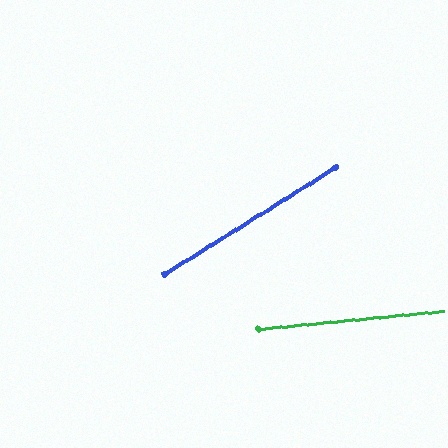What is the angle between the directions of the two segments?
Approximately 26 degrees.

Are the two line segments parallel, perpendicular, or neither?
Neither parallel nor perpendicular — they differ by about 26°.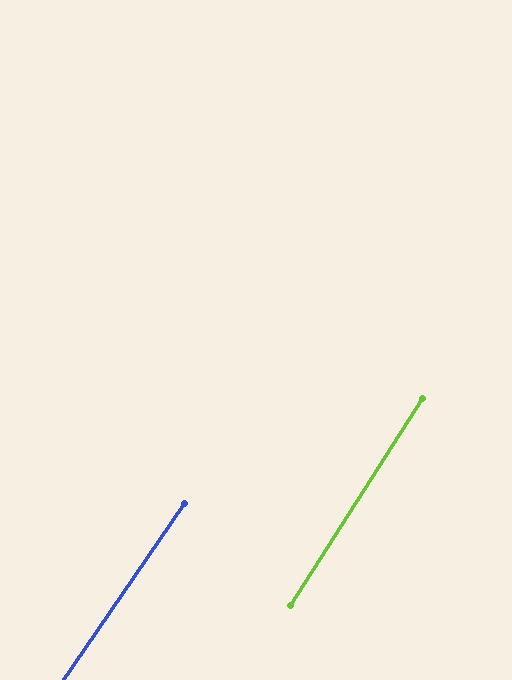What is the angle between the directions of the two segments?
Approximately 2 degrees.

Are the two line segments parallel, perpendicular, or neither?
Parallel — their directions differ by only 1.8°.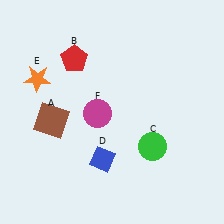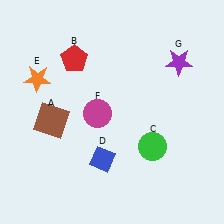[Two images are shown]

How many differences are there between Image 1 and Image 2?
There is 1 difference between the two images.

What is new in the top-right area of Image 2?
A purple star (G) was added in the top-right area of Image 2.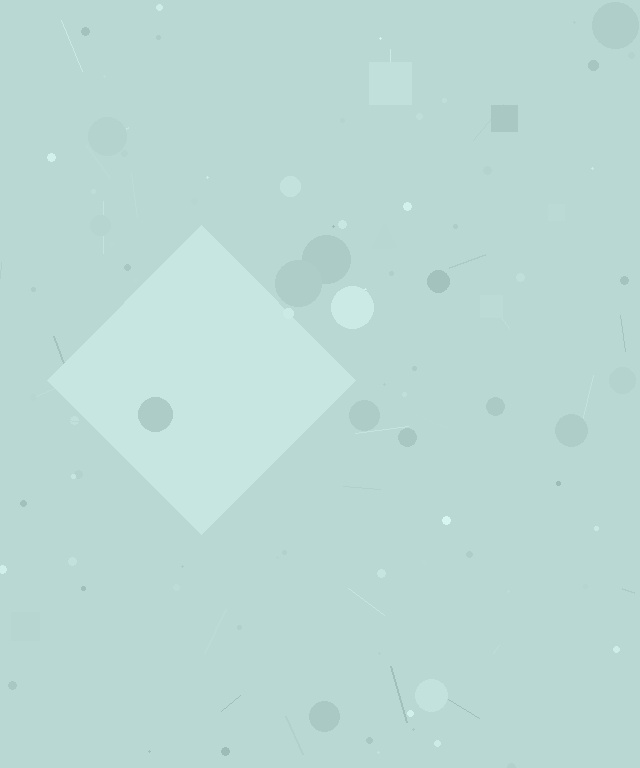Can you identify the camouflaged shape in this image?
The camouflaged shape is a diamond.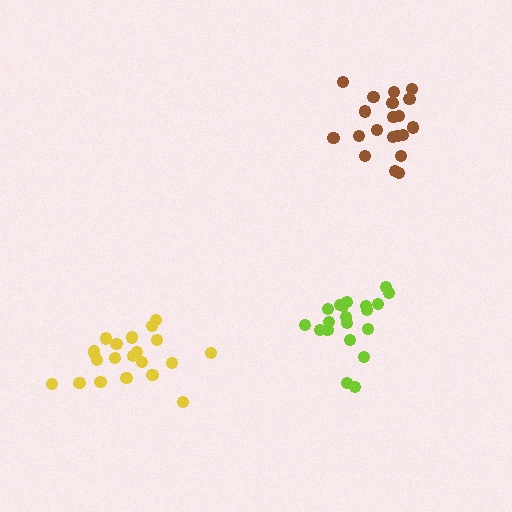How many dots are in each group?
Group 1: 20 dots, Group 2: 20 dots, Group 3: 21 dots (61 total).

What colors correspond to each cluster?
The clusters are colored: lime, brown, yellow.